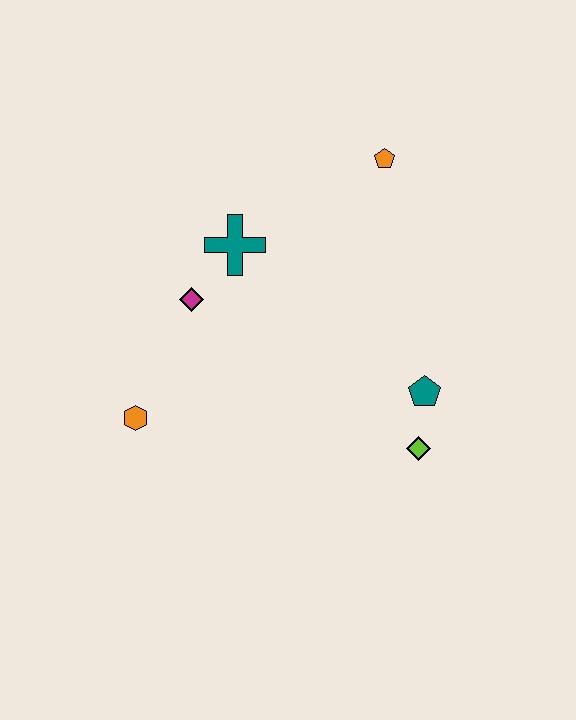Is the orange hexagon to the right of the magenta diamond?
No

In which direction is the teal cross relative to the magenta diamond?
The teal cross is above the magenta diamond.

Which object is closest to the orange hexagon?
The magenta diamond is closest to the orange hexagon.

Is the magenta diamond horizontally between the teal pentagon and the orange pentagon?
No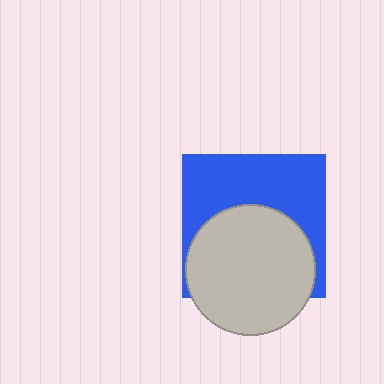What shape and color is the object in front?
The object in front is a light gray circle.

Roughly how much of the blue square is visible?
About half of it is visible (roughly 50%).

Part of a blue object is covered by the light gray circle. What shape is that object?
It is a square.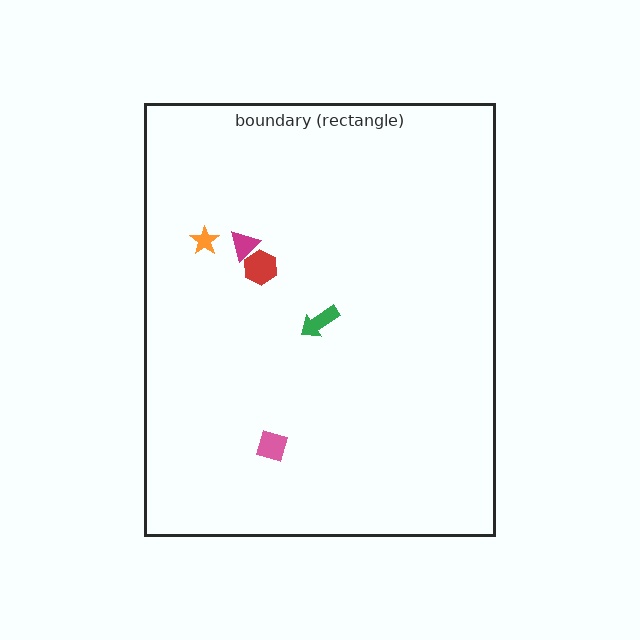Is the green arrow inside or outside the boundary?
Inside.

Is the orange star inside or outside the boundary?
Inside.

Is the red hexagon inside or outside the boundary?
Inside.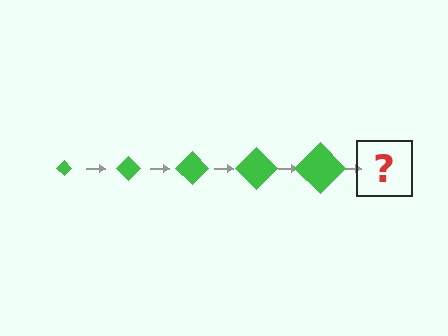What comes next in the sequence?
The next element should be a green diamond, larger than the previous one.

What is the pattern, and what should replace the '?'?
The pattern is that the diamond gets progressively larger each step. The '?' should be a green diamond, larger than the previous one.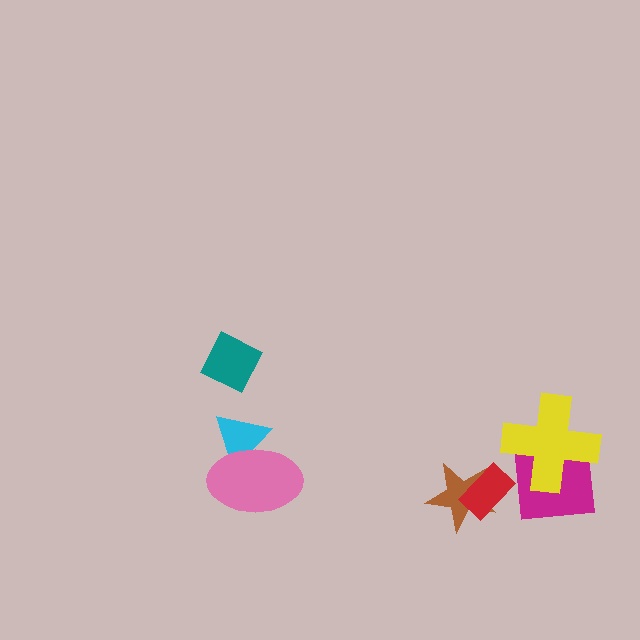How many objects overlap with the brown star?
1 object overlaps with the brown star.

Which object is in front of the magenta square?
The yellow cross is in front of the magenta square.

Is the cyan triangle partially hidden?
Yes, it is partially covered by another shape.